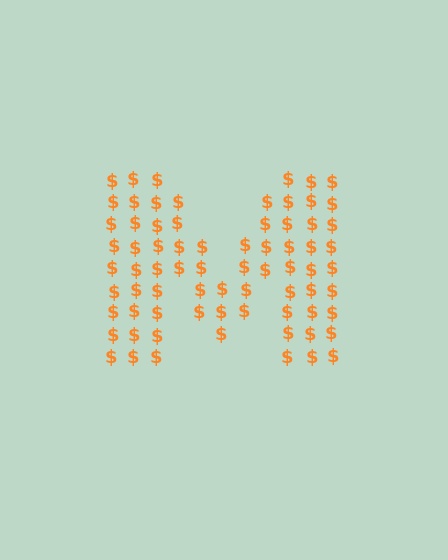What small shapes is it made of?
It is made of small dollar signs.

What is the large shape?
The large shape is the letter M.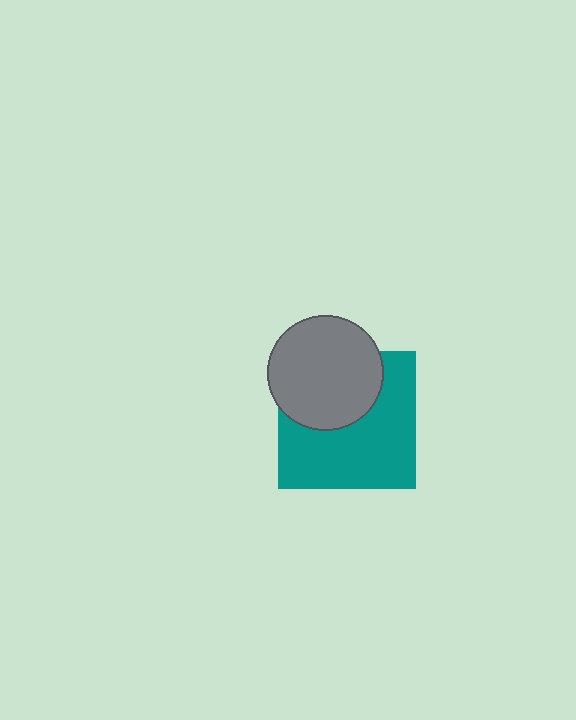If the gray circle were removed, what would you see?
You would see the complete teal square.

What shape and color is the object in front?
The object in front is a gray circle.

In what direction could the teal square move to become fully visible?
The teal square could move down. That would shift it out from behind the gray circle entirely.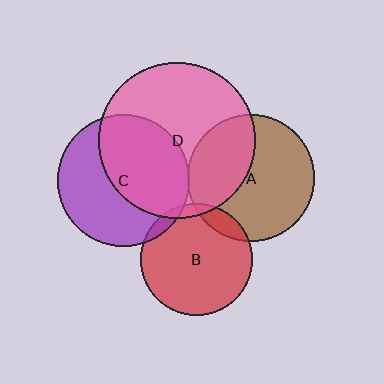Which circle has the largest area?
Circle D (pink).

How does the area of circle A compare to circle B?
Approximately 1.3 times.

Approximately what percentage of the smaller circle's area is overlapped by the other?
Approximately 5%.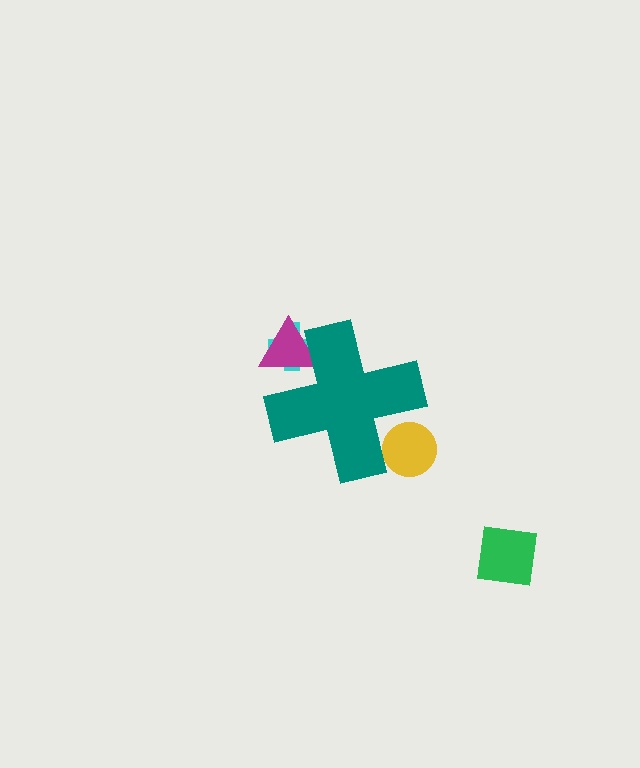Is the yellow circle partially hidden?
Yes, the yellow circle is partially hidden behind the teal cross.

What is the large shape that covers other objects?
A teal cross.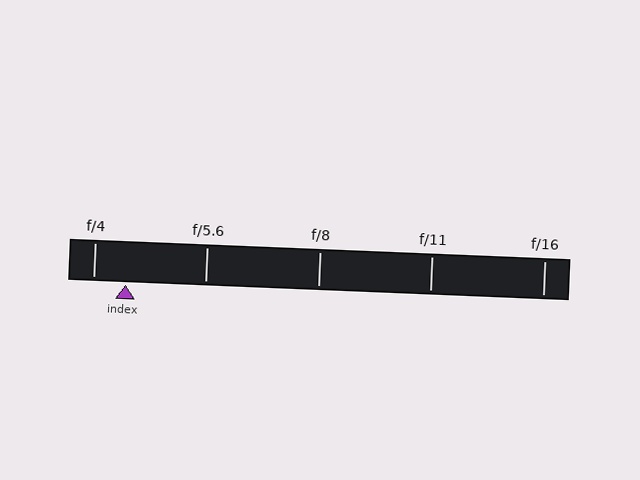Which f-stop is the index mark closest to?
The index mark is closest to f/4.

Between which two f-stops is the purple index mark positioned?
The index mark is between f/4 and f/5.6.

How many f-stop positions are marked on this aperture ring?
There are 5 f-stop positions marked.